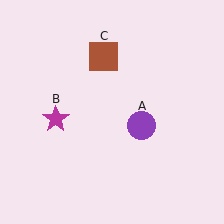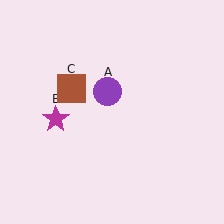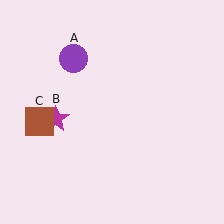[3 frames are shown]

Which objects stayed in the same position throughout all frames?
Magenta star (object B) remained stationary.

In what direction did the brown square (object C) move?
The brown square (object C) moved down and to the left.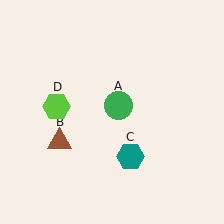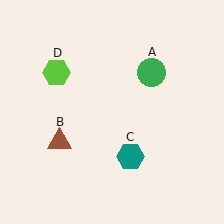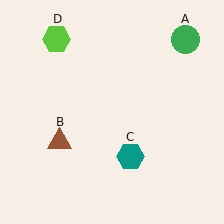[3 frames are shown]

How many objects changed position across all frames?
2 objects changed position: green circle (object A), lime hexagon (object D).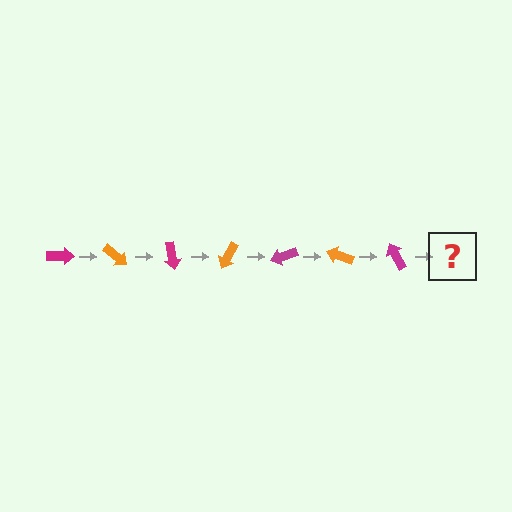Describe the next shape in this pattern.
It should be an orange arrow, rotated 280 degrees from the start.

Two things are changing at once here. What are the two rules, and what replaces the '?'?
The two rules are that it rotates 40 degrees each step and the color cycles through magenta and orange. The '?' should be an orange arrow, rotated 280 degrees from the start.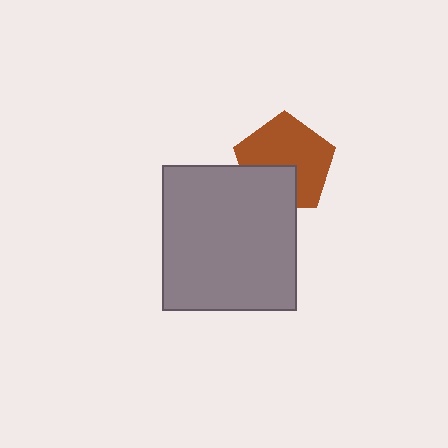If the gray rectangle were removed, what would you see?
You would see the complete brown pentagon.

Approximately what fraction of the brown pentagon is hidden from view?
Roughly 31% of the brown pentagon is hidden behind the gray rectangle.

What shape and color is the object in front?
The object in front is a gray rectangle.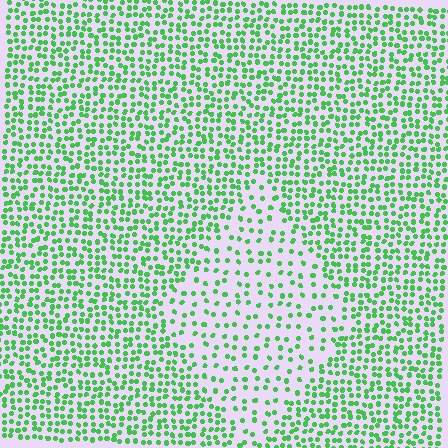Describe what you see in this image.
The image contains small green elements arranged at two different densities. A diamond-shaped region is visible where the elements are less densely packed than the surrounding area.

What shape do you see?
I see a diamond.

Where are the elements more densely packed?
The elements are more densely packed outside the diamond boundary.